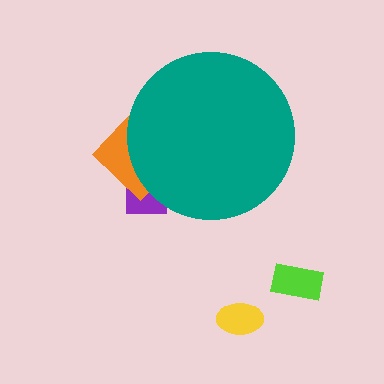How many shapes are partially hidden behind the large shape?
3 shapes are partially hidden.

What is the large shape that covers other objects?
A teal circle.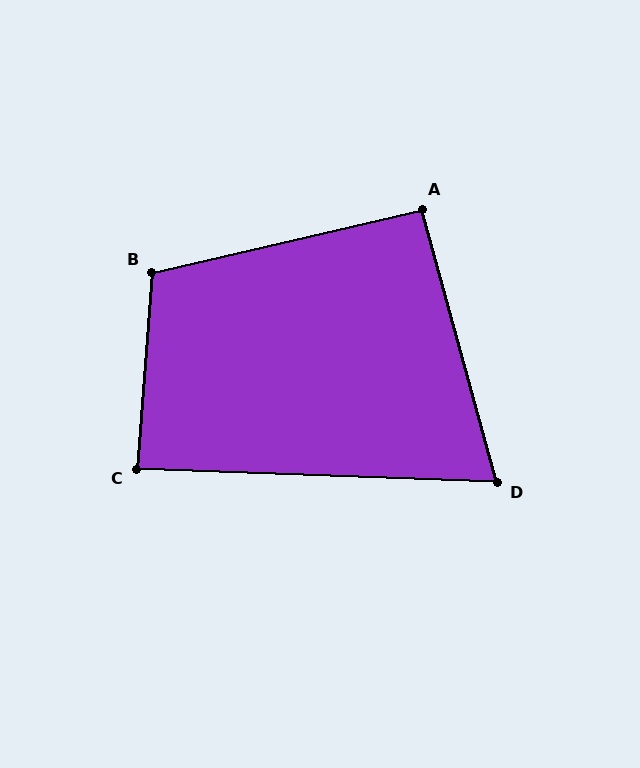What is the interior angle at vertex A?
Approximately 92 degrees (approximately right).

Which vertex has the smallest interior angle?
D, at approximately 73 degrees.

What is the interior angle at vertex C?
Approximately 88 degrees (approximately right).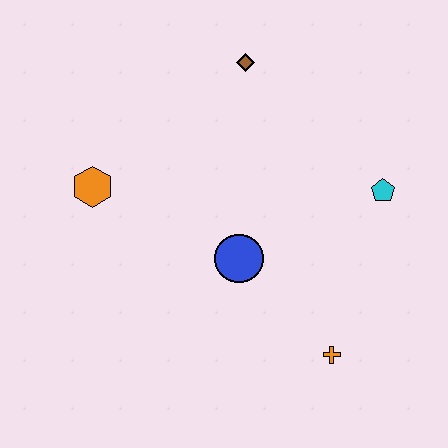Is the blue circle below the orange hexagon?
Yes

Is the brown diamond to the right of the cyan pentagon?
No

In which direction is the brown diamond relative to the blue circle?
The brown diamond is above the blue circle.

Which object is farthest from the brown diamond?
The orange cross is farthest from the brown diamond.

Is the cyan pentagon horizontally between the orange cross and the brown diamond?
No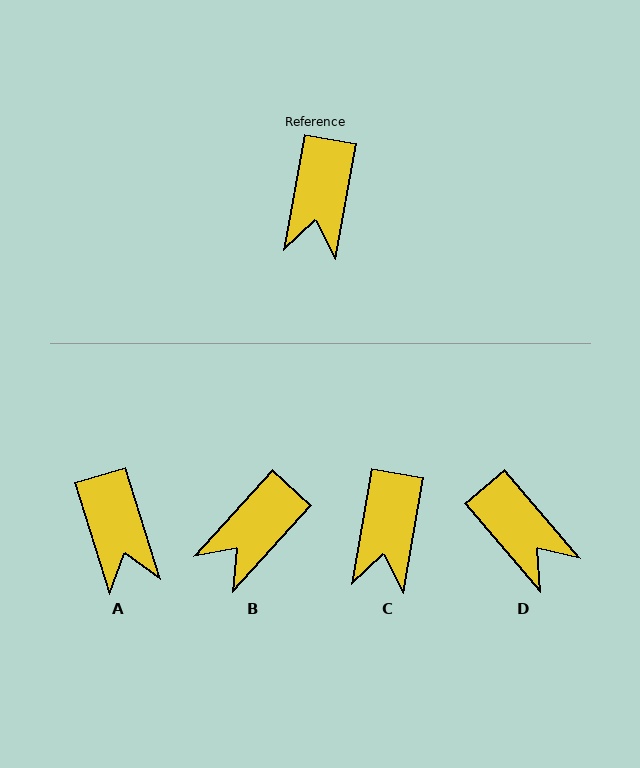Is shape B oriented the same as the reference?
No, it is off by about 32 degrees.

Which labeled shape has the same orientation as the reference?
C.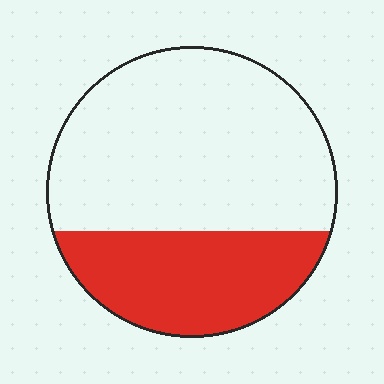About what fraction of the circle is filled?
About one third (1/3).